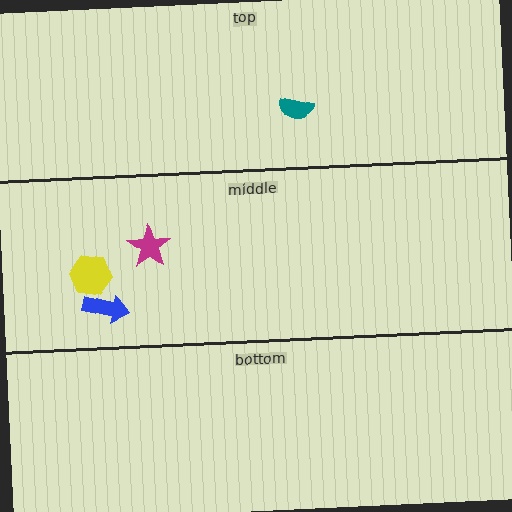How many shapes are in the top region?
1.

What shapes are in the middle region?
The yellow hexagon, the magenta star, the blue arrow.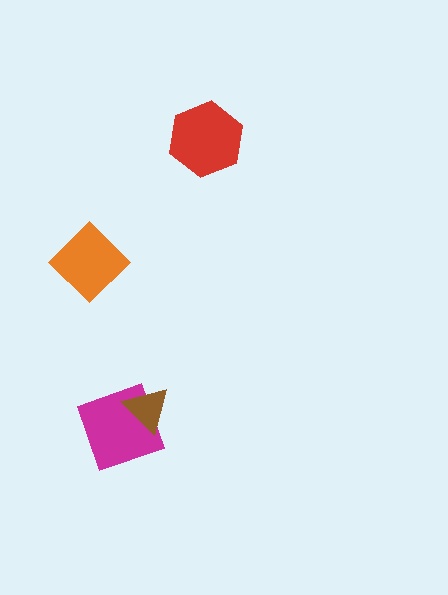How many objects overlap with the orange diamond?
0 objects overlap with the orange diamond.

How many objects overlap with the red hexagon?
0 objects overlap with the red hexagon.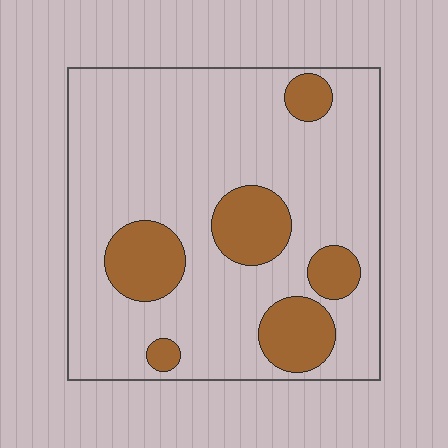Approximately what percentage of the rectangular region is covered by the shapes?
Approximately 20%.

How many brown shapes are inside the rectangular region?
6.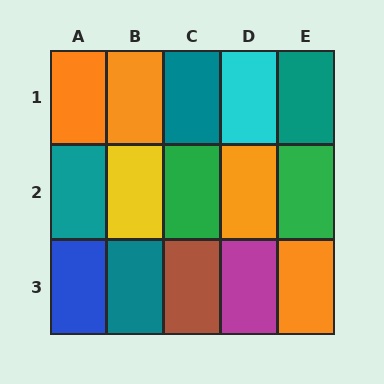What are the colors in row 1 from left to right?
Orange, orange, teal, cyan, teal.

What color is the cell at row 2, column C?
Green.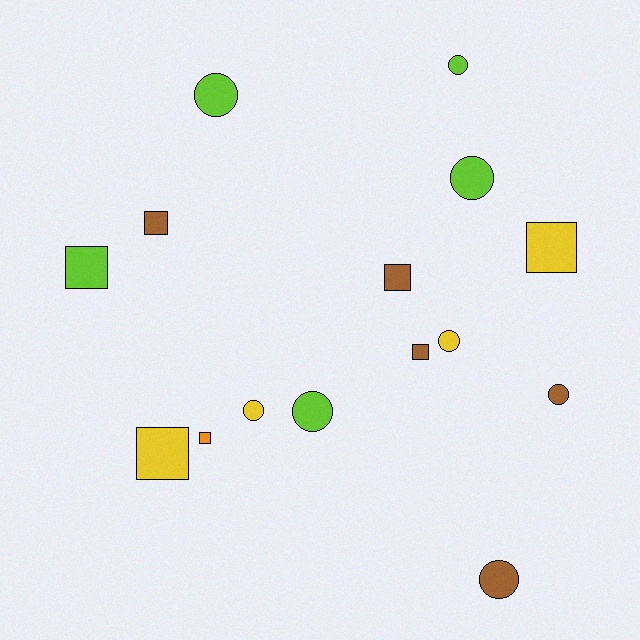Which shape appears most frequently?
Circle, with 8 objects.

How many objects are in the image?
There are 15 objects.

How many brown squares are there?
There are 3 brown squares.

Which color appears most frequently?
Brown, with 5 objects.